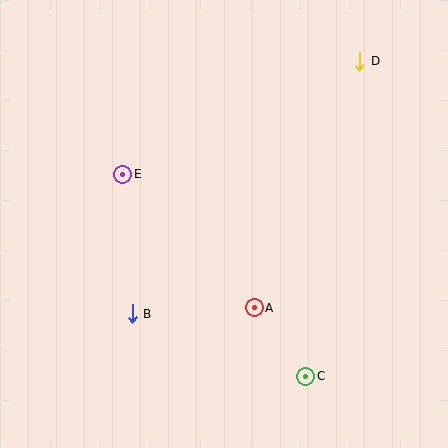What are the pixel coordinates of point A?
Point A is at (254, 308).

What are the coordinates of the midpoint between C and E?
The midpoint between C and E is at (214, 275).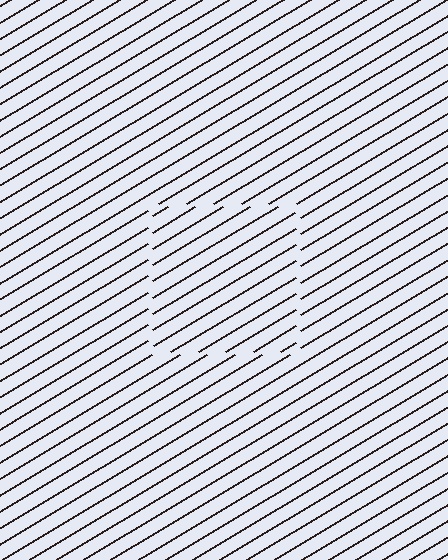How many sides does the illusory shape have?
4 sides — the line-ends trace a square.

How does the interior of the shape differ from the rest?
The interior of the shape contains the same grating, shifted by half a period — the contour is defined by the phase discontinuity where line-ends from the inner and outer gratings abut.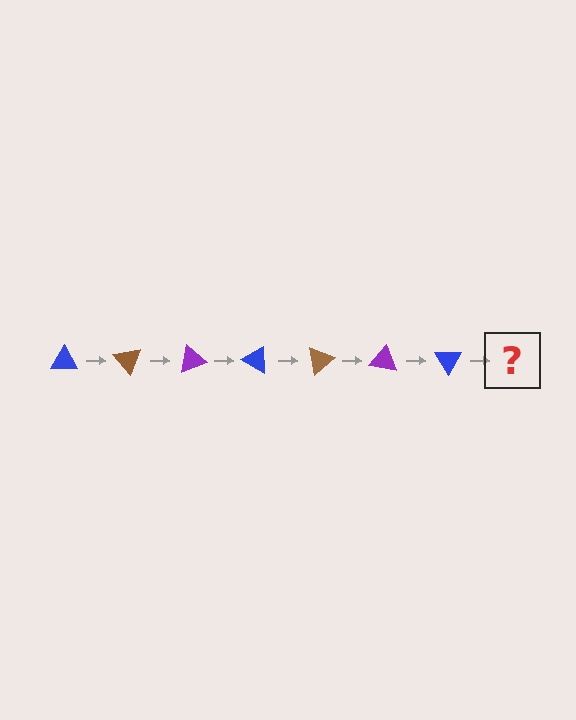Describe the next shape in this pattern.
It should be a brown triangle, rotated 350 degrees from the start.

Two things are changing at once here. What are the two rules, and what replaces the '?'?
The two rules are that it rotates 50 degrees each step and the color cycles through blue, brown, and purple. The '?' should be a brown triangle, rotated 350 degrees from the start.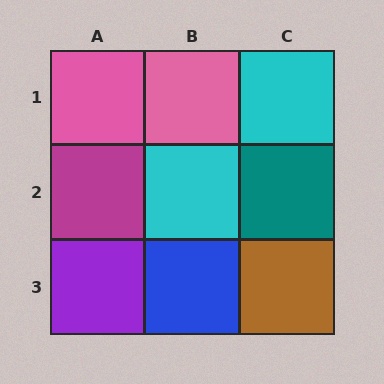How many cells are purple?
1 cell is purple.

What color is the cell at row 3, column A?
Purple.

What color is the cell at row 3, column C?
Brown.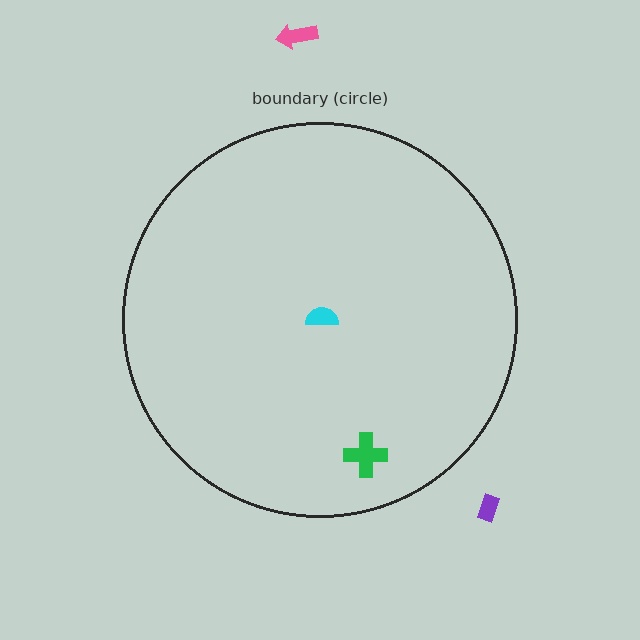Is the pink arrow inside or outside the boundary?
Outside.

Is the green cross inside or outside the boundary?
Inside.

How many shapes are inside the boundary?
2 inside, 2 outside.